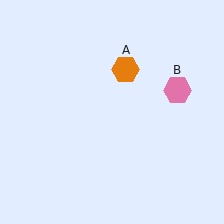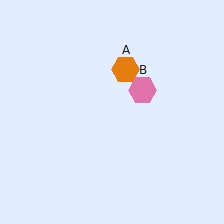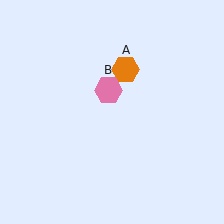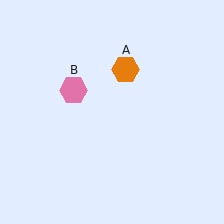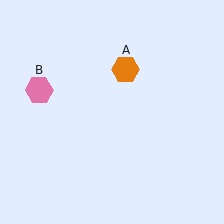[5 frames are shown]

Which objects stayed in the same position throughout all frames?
Orange hexagon (object A) remained stationary.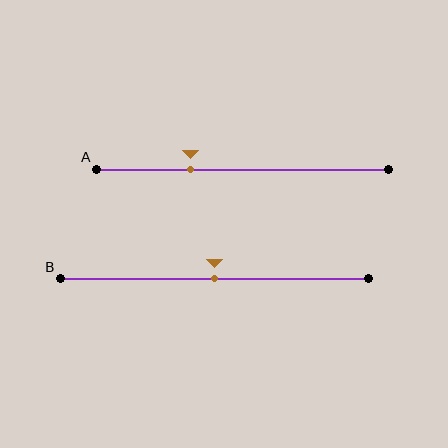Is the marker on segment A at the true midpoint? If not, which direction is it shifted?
No, the marker on segment A is shifted to the left by about 18% of the segment length.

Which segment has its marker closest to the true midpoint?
Segment B has its marker closest to the true midpoint.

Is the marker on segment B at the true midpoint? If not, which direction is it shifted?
Yes, the marker on segment B is at the true midpoint.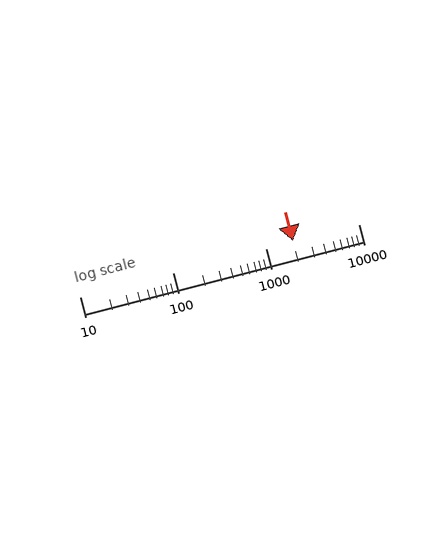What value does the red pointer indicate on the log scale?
The pointer indicates approximately 2000.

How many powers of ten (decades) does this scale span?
The scale spans 3 decades, from 10 to 10000.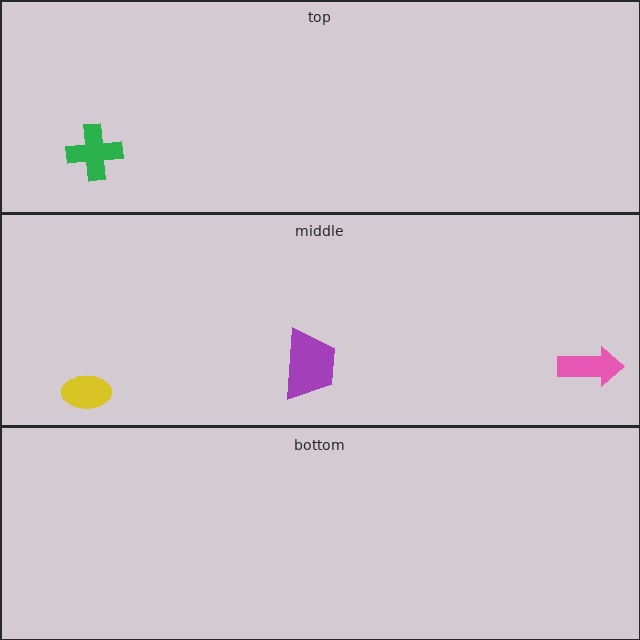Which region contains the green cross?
The top region.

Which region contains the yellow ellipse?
The middle region.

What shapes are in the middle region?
The purple trapezoid, the pink arrow, the yellow ellipse.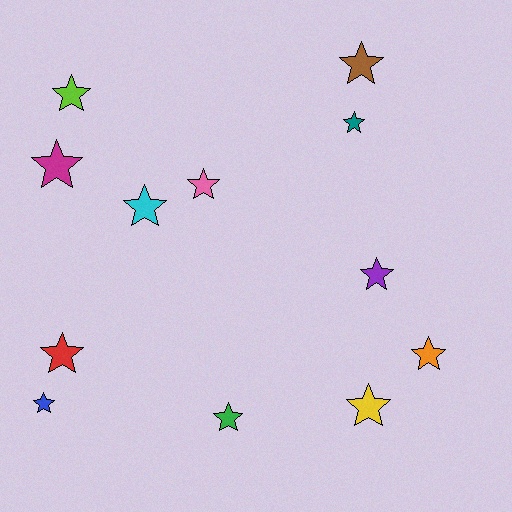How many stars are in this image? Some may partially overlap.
There are 12 stars.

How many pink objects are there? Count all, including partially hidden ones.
There is 1 pink object.